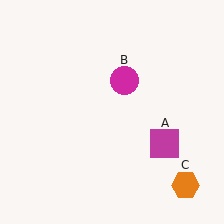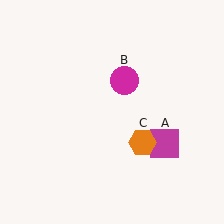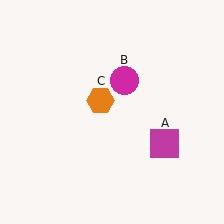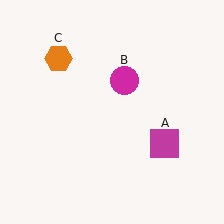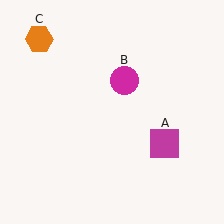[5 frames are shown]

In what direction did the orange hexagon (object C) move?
The orange hexagon (object C) moved up and to the left.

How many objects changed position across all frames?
1 object changed position: orange hexagon (object C).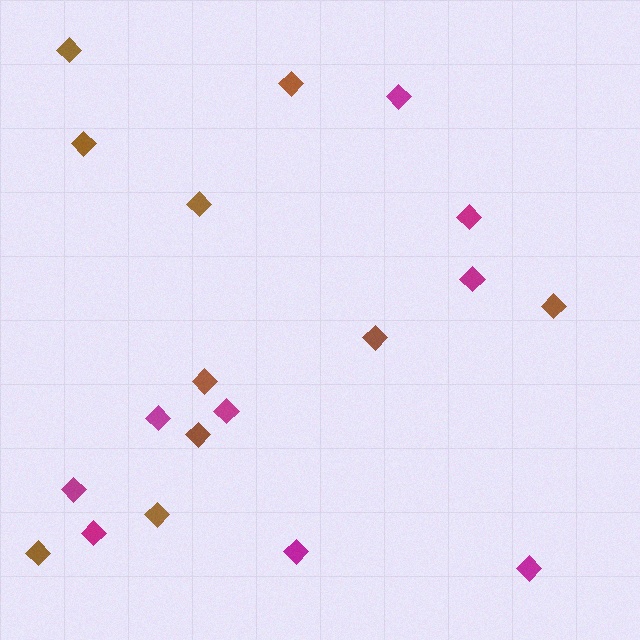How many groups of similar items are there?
There are 2 groups: one group of magenta diamonds (9) and one group of brown diamonds (10).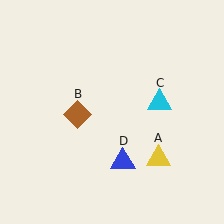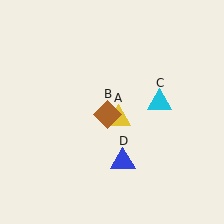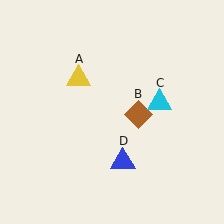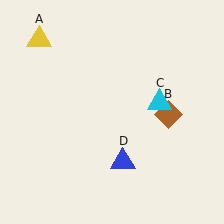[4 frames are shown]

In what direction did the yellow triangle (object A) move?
The yellow triangle (object A) moved up and to the left.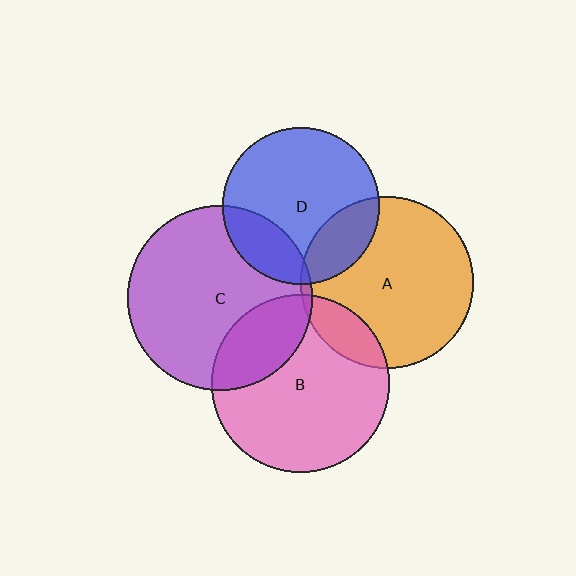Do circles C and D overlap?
Yes.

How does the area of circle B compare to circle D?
Approximately 1.3 times.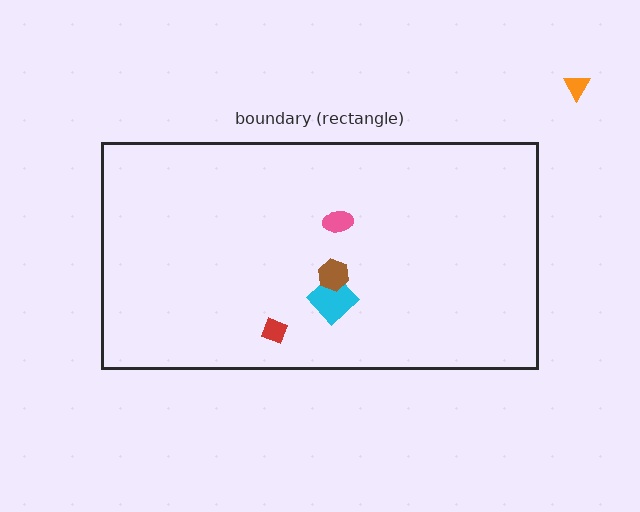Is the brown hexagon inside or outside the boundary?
Inside.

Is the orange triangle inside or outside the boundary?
Outside.